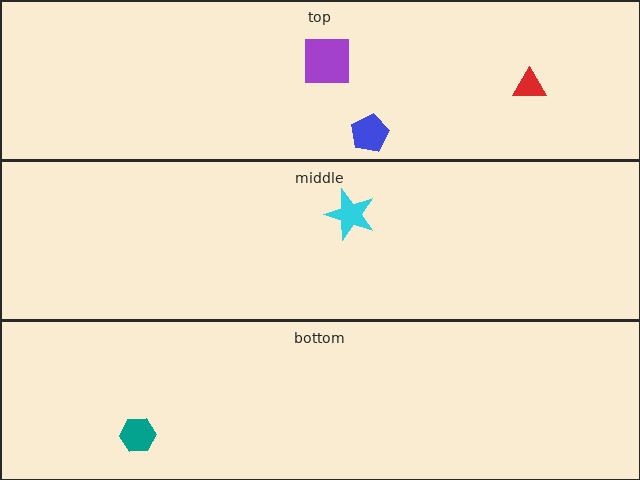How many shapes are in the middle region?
1.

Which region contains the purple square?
The top region.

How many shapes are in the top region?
3.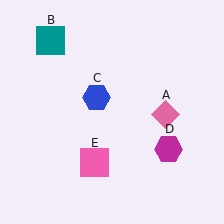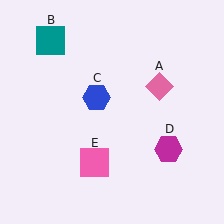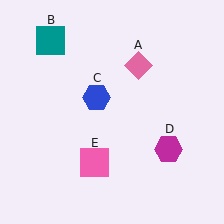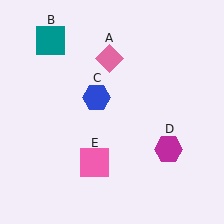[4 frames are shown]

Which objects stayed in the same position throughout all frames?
Teal square (object B) and blue hexagon (object C) and magenta hexagon (object D) and pink square (object E) remained stationary.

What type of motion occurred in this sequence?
The pink diamond (object A) rotated counterclockwise around the center of the scene.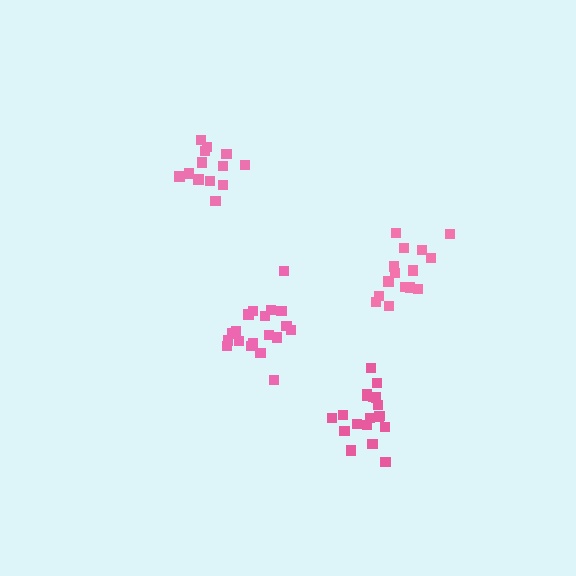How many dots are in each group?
Group 1: 15 dots, Group 2: 19 dots, Group 3: 19 dots, Group 4: 14 dots (67 total).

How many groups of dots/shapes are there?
There are 4 groups.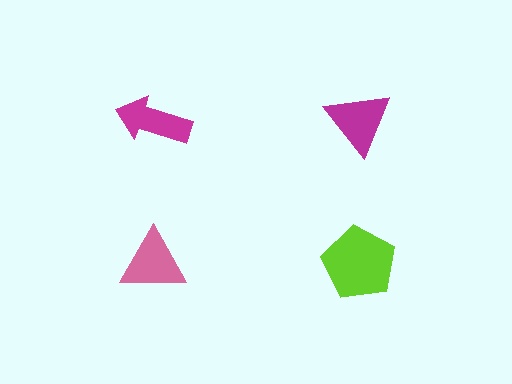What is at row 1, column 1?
A magenta arrow.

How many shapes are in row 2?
2 shapes.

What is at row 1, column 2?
A magenta triangle.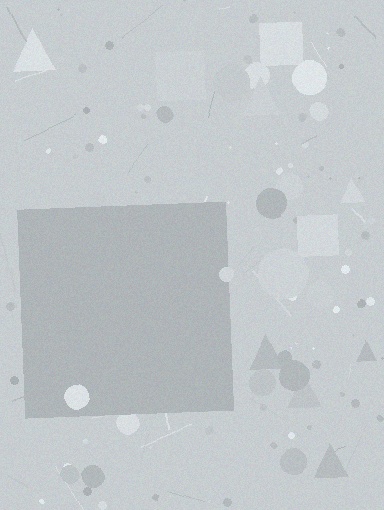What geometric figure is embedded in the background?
A square is embedded in the background.